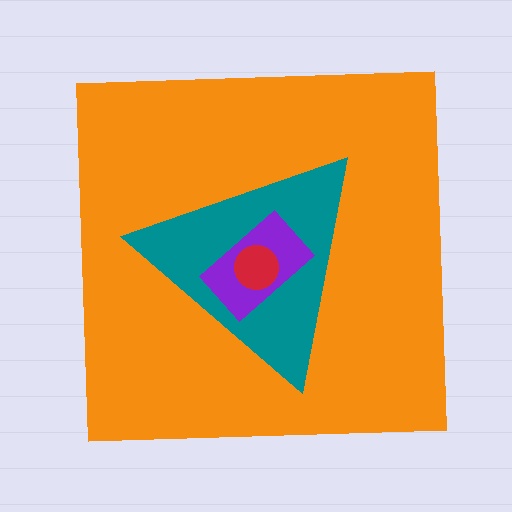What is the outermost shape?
The orange square.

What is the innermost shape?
The red circle.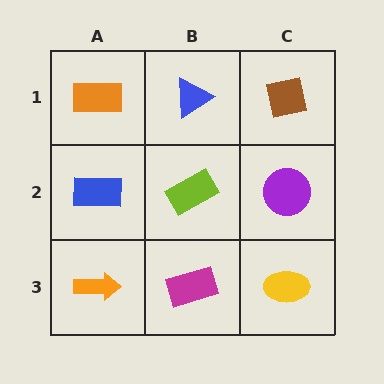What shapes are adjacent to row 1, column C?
A purple circle (row 2, column C), a blue triangle (row 1, column B).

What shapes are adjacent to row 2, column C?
A brown square (row 1, column C), a yellow ellipse (row 3, column C), a lime rectangle (row 2, column B).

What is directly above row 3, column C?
A purple circle.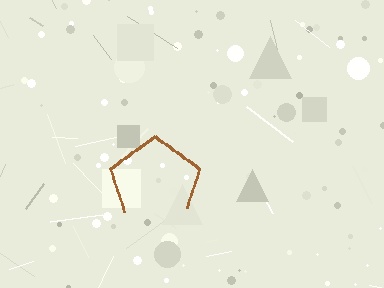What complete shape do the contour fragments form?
The contour fragments form a pentagon.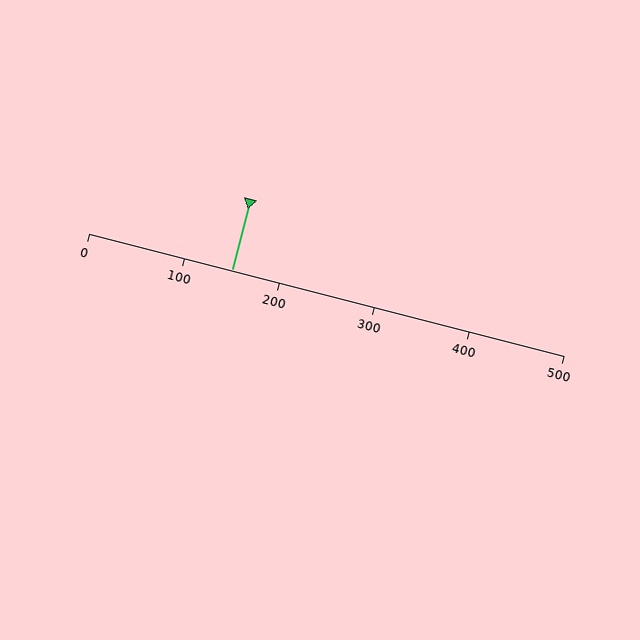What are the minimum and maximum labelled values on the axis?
The axis runs from 0 to 500.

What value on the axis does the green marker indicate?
The marker indicates approximately 150.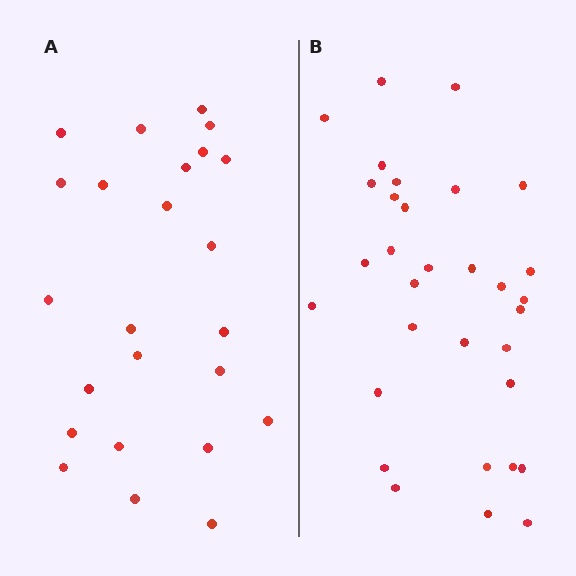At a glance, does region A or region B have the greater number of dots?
Region B (the right region) has more dots.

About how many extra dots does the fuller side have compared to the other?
Region B has roughly 8 or so more dots than region A.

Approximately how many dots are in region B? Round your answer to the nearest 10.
About 30 dots. (The exact count is 32, which rounds to 30.)